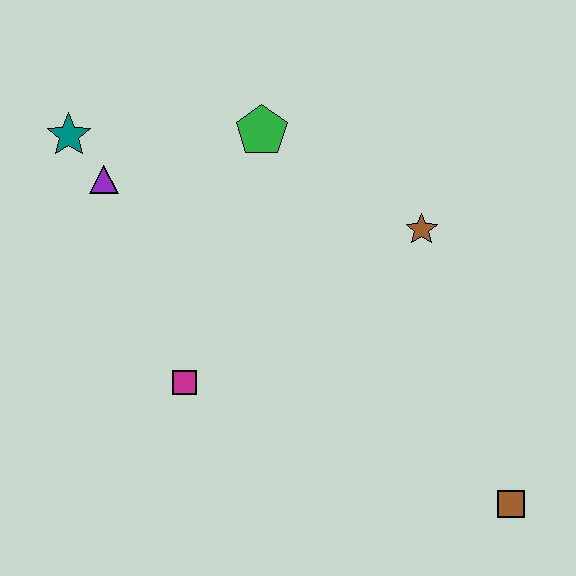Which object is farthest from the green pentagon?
The brown square is farthest from the green pentagon.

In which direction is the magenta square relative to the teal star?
The magenta square is below the teal star.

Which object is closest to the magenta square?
The purple triangle is closest to the magenta square.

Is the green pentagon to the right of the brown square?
No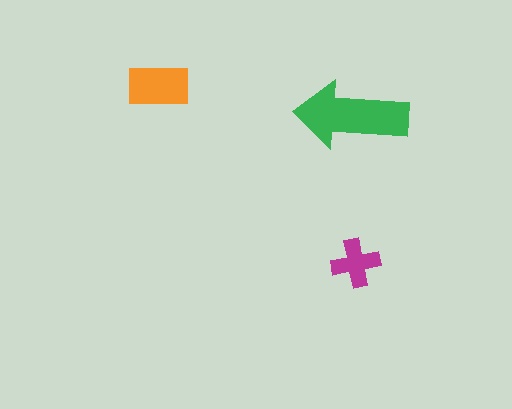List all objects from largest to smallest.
The green arrow, the orange rectangle, the magenta cross.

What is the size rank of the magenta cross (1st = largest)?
3rd.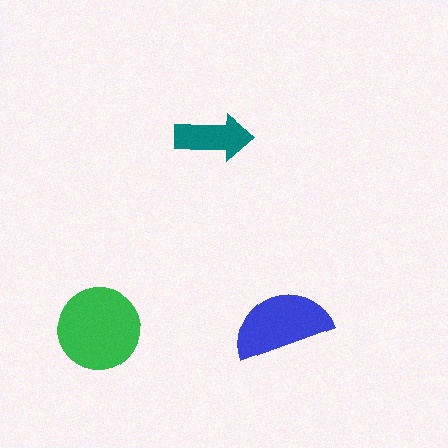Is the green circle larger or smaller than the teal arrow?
Larger.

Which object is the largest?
The green circle.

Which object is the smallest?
The teal arrow.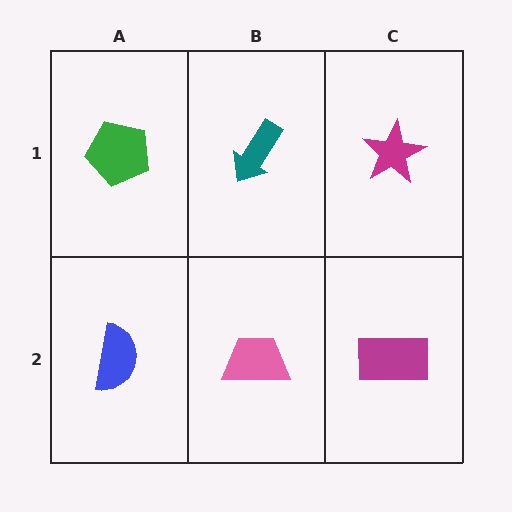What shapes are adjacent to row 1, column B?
A pink trapezoid (row 2, column B), a green pentagon (row 1, column A), a magenta star (row 1, column C).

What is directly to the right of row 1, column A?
A teal arrow.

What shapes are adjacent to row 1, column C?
A magenta rectangle (row 2, column C), a teal arrow (row 1, column B).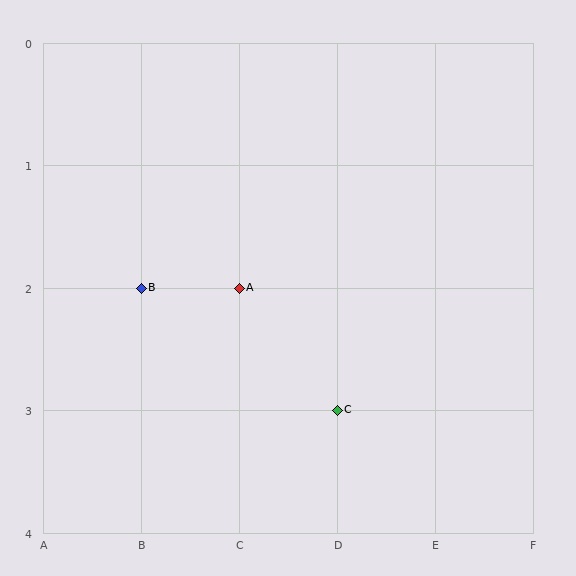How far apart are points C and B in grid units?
Points C and B are 2 columns and 1 row apart (about 2.2 grid units diagonally).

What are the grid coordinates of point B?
Point B is at grid coordinates (B, 2).